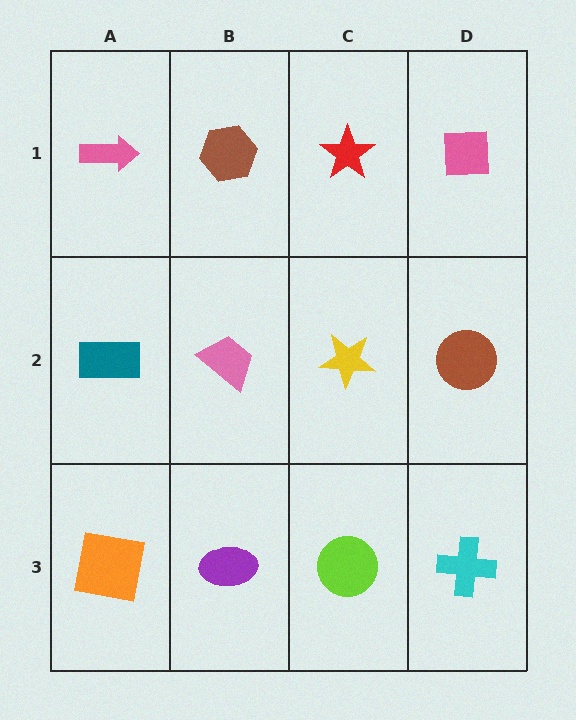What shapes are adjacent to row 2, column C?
A red star (row 1, column C), a lime circle (row 3, column C), a pink trapezoid (row 2, column B), a brown circle (row 2, column D).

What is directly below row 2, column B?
A purple ellipse.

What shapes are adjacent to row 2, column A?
A pink arrow (row 1, column A), an orange square (row 3, column A), a pink trapezoid (row 2, column B).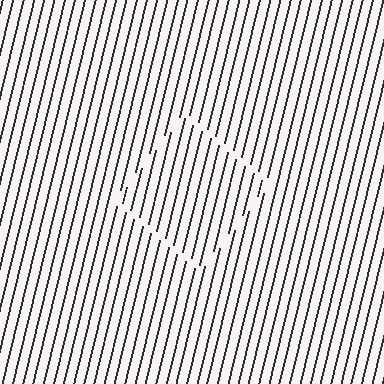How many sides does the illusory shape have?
4 sides — the line-ends trace a square.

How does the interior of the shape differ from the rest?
The interior of the shape contains the same grating, shifted by half a period — the contour is defined by the phase discontinuity where line-ends from the inner and outer gratings abut.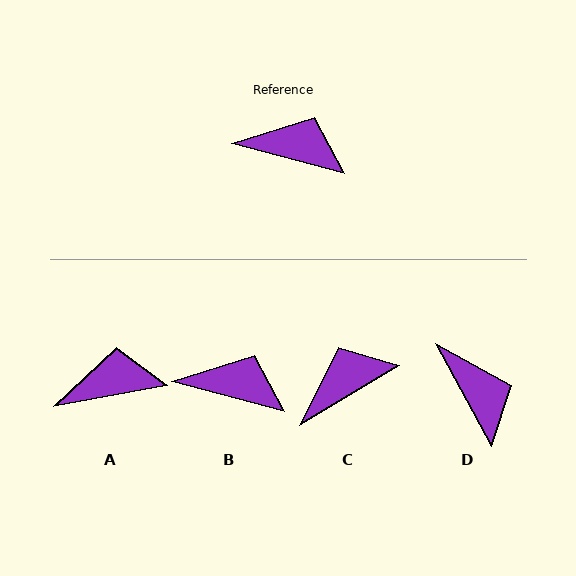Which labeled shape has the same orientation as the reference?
B.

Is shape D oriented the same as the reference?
No, it is off by about 47 degrees.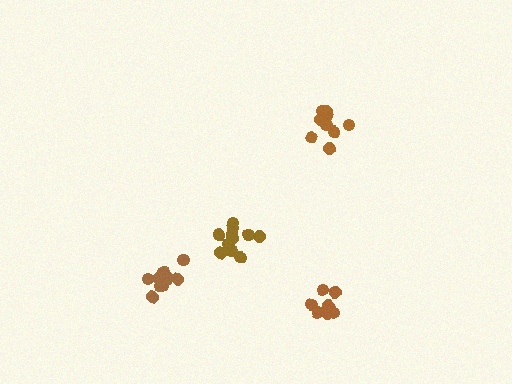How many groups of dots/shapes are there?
There are 4 groups.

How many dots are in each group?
Group 1: 8 dots, Group 2: 11 dots, Group 3: 11 dots, Group 4: 10 dots (40 total).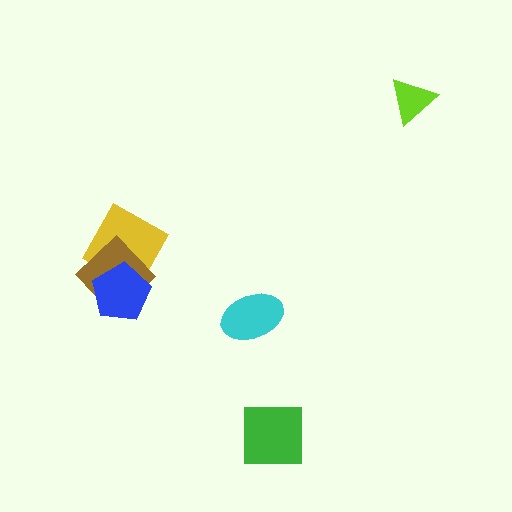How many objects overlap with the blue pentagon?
2 objects overlap with the blue pentagon.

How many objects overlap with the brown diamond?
2 objects overlap with the brown diamond.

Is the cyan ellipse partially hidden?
No, no other shape covers it.